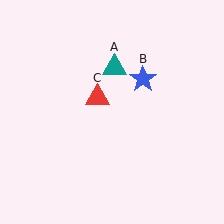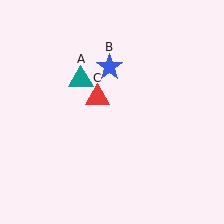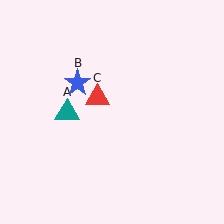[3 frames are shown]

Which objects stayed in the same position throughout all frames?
Red triangle (object C) remained stationary.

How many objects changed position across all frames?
2 objects changed position: teal triangle (object A), blue star (object B).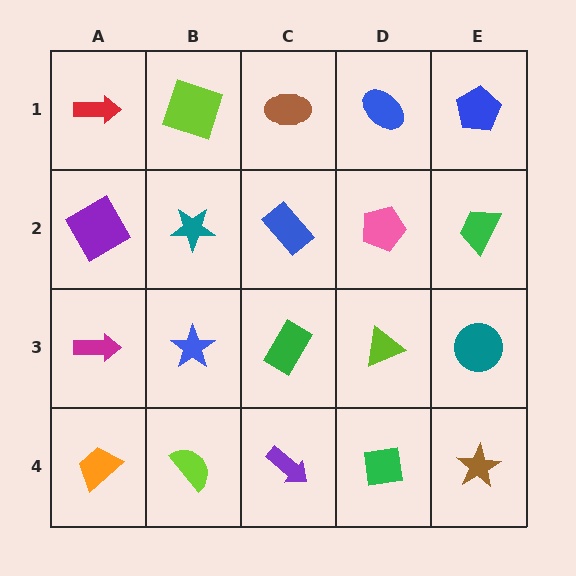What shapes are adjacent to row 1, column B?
A teal star (row 2, column B), a red arrow (row 1, column A), a brown ellipse (row 1, column C).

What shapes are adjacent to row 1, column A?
A purple diamond (row 2, column A), a lime square (row 1, column B).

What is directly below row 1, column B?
A teal star.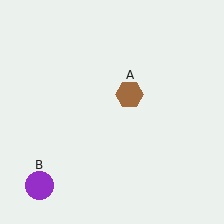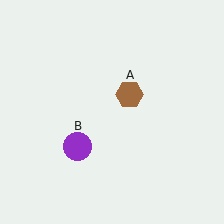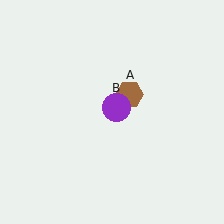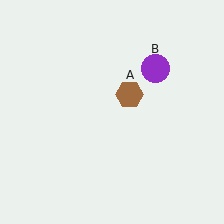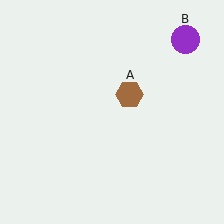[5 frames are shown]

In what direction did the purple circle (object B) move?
The purple circle (object B) moved up and to the right.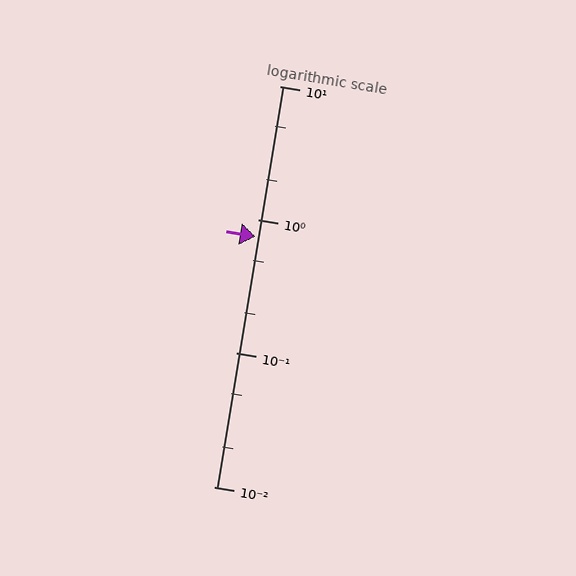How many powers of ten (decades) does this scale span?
The scale spans 3 decades, from 0.01 to 10.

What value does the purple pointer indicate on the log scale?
The pointer indicates approximately 0.75.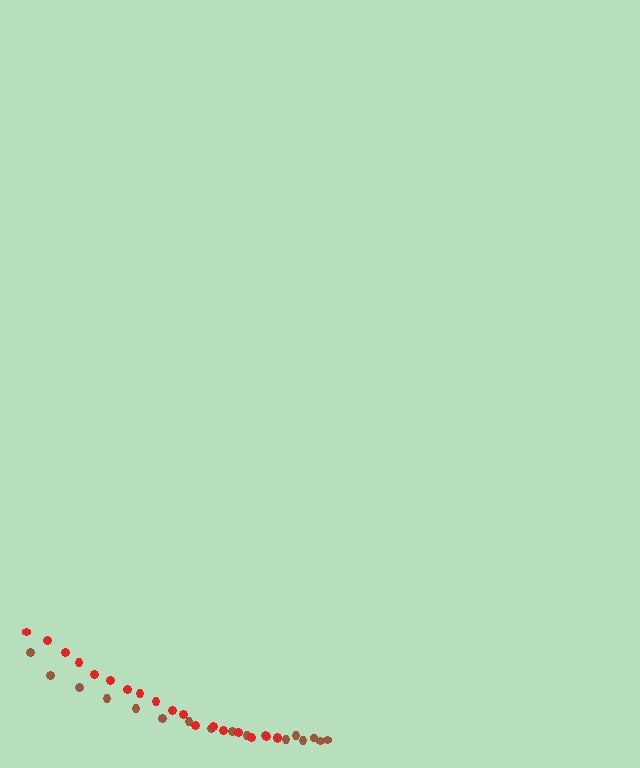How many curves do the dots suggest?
There are 2 distinct paths.